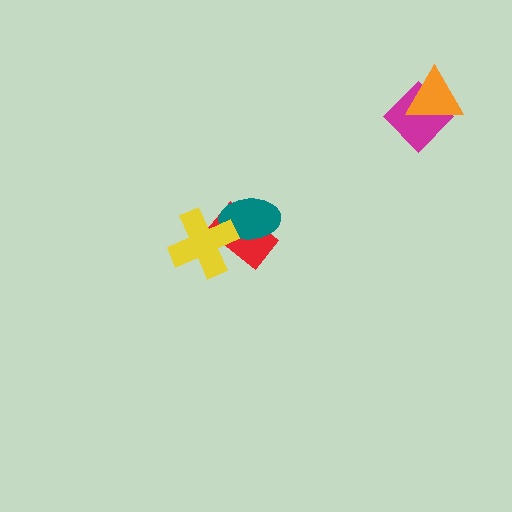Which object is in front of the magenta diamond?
The orange triangle is in front of the magenta diamond.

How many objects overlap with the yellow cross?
2 objects overlap with the yellow cross.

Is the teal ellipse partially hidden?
Yes, it is partially covered by another shape.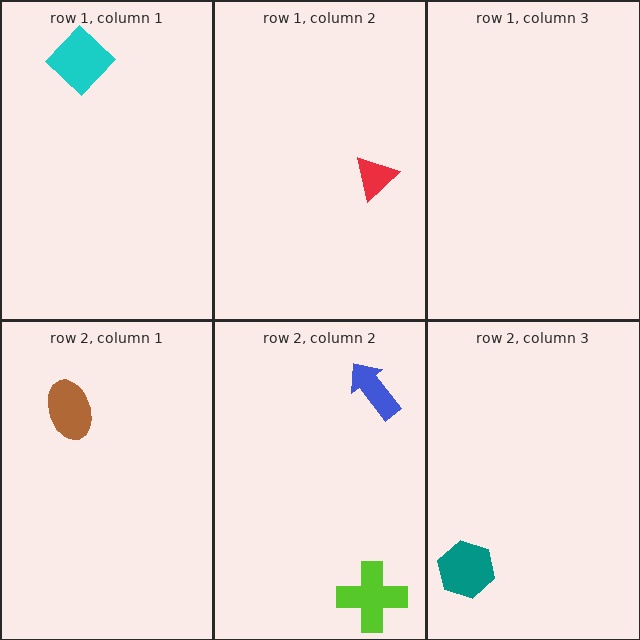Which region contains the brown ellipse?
The row 2, column 1 region.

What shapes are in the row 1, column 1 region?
The cyan diamond.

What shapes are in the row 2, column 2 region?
The lime cross, the blue arrow.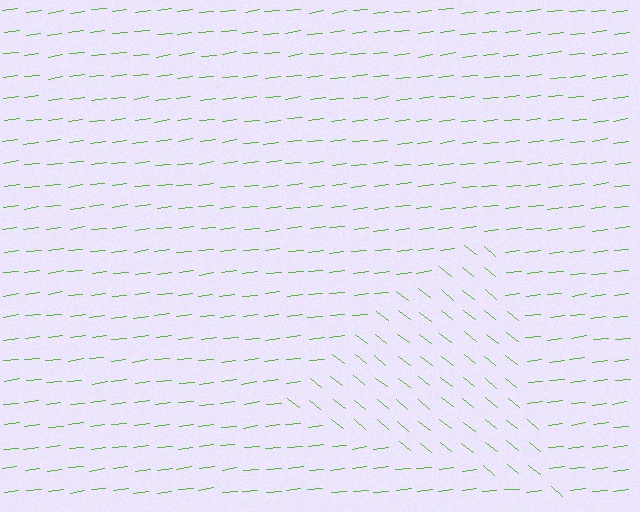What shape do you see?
I see a triangle.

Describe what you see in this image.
The image is filled with small lime line segments. A triangle region in the image has lines oriented differently from the surrounding lines, creating a visible texture boundary.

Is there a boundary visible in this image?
Yes, there is a texture boundary formed by a change in line orientation.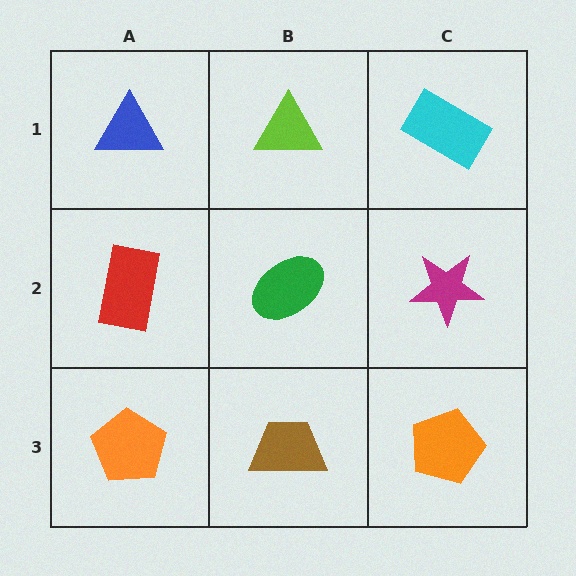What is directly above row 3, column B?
A green ellipse.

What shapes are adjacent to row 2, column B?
A lime triangle (row 1, column B), a brown trapezoid (row 3, column B), a red rectangle (row 2, column A), a magenta star (row 2, column C).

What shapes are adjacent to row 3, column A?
A red rectangle (row 2, column A), a brown trapezoid (row 3, column B).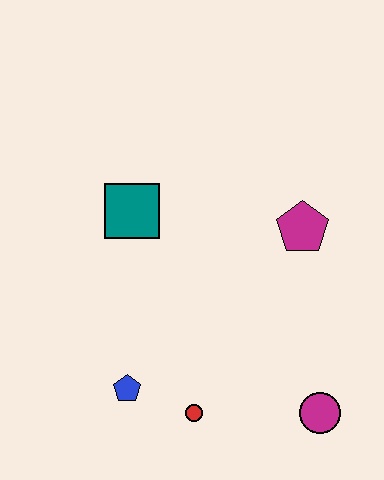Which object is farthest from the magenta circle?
The teal square is farthest from the magenta circle.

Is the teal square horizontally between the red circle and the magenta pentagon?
No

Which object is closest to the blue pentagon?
The red circle is closest to the blue pentagon.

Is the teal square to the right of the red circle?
No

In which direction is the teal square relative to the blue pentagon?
The teal square is above the blue pentagon.